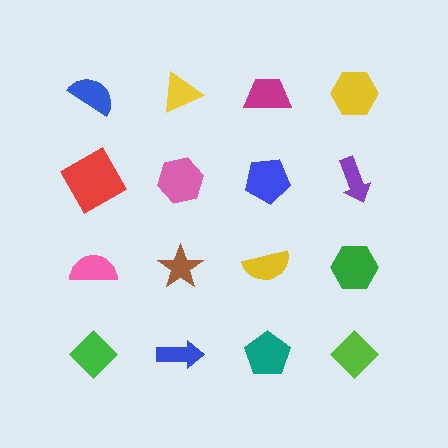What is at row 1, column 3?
A magenta trapezoid.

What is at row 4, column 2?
A blue arrow.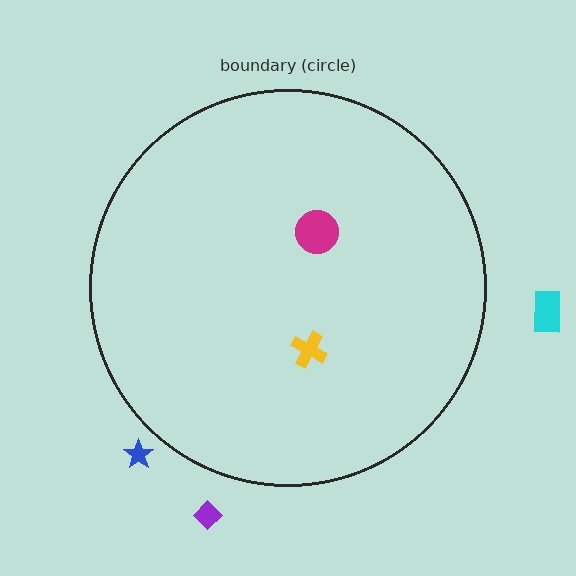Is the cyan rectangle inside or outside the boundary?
Outside.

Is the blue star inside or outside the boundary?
Outside.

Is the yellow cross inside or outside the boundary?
Inside.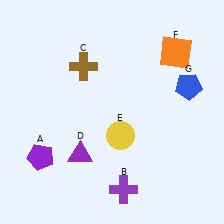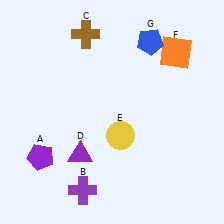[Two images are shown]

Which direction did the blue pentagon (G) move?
The blue pentagon (G) moved up.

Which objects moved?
The objects that moved are: the purple cross (B), the brown cross (C), the blue pentagon (G).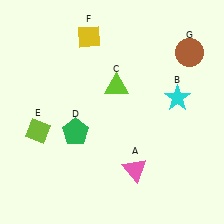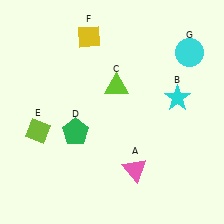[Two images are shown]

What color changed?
The circle (G) changed from brown in Image 1 to cyan in Image 2.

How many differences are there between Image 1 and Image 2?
There is 1 difference between the two images.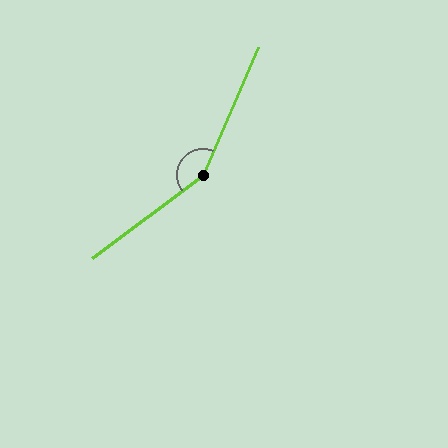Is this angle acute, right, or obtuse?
It is obtuse.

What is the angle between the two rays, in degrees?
Approximately 151 degrees.